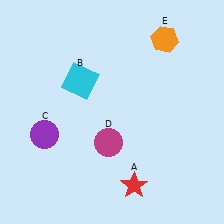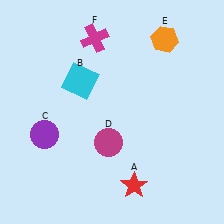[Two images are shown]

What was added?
A magenta cross (F) was added in Image 2.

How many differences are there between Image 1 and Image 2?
There is 1 difference between the two images.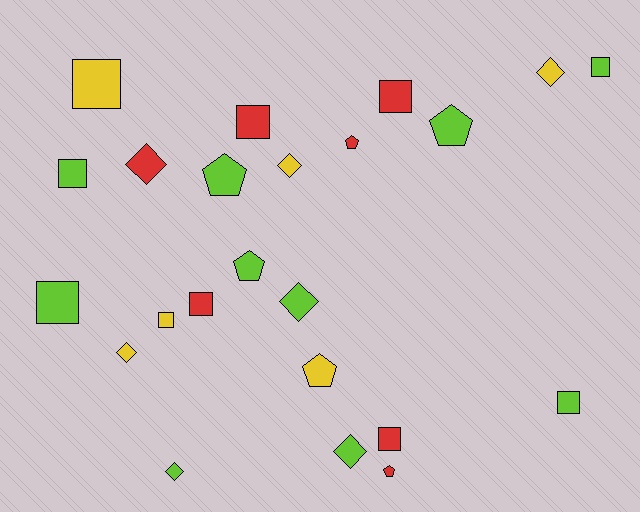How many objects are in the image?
There are 23 objects.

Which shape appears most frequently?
Square, with 10 objects.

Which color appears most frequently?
Lime, with 10 objects.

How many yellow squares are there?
There are 2 yellow squares.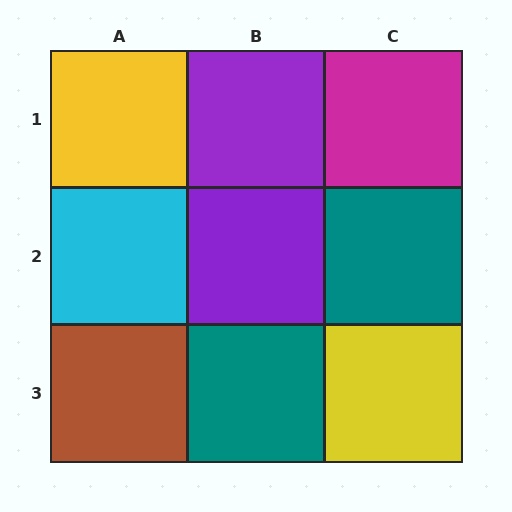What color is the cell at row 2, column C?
Teal.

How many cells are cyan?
1 cell is cyan.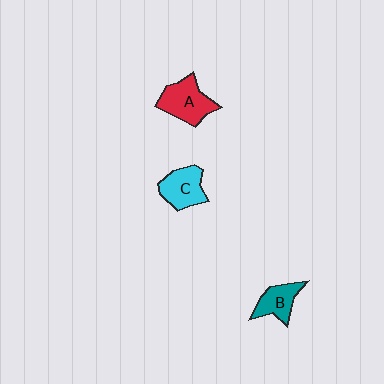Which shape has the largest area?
Shape A (red).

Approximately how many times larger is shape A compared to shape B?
Approximately 1.4 times.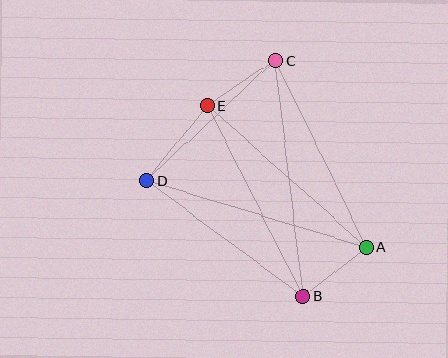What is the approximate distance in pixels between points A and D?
The distance between A and D is approximately 230 pixels.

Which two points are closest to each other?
Points A and B are closest to each other.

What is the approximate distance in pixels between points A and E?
The distance between A and E is approximately 213 pixels.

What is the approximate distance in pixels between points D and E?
The distance between D and E is approximately 96 pixels.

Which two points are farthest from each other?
Points B and C are farthest from each other.